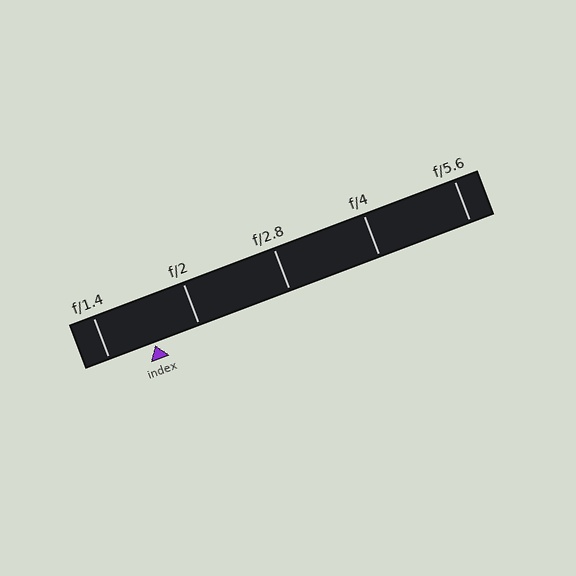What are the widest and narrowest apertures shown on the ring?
The widest aperture shown is f/1.4 and the narrowest is f/5.6.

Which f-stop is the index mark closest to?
The index mark is closest to f/2.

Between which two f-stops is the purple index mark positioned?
The index mark is between f/1.4 and f/2.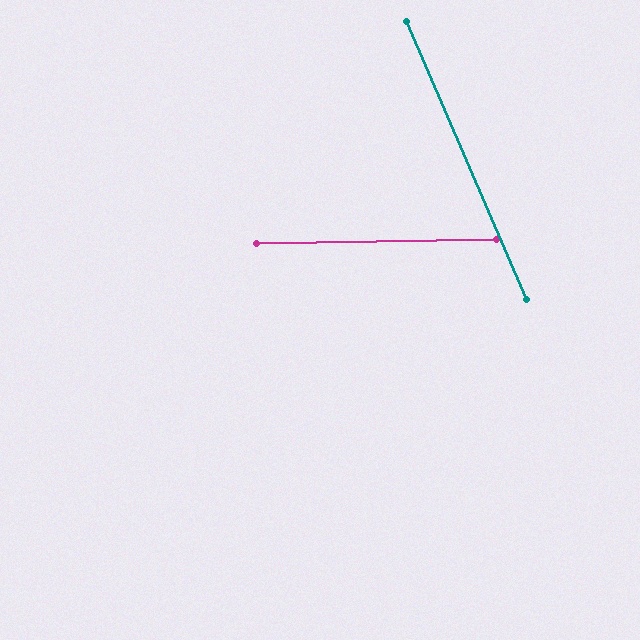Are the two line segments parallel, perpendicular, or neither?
Neither parallel nor perpendicular — they differ by about 68°.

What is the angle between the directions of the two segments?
Approximately 68 degrees.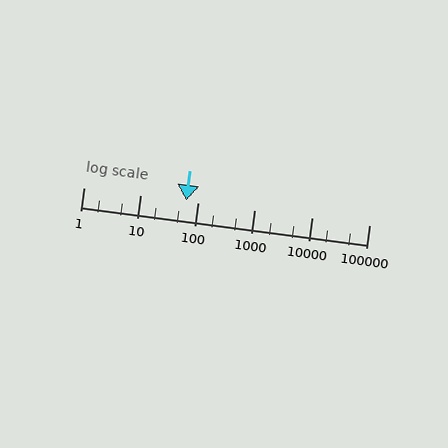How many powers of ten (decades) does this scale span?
The scale spans 5 decades, from 1 to 100000.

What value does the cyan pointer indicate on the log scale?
The pointer indicates approximately 63.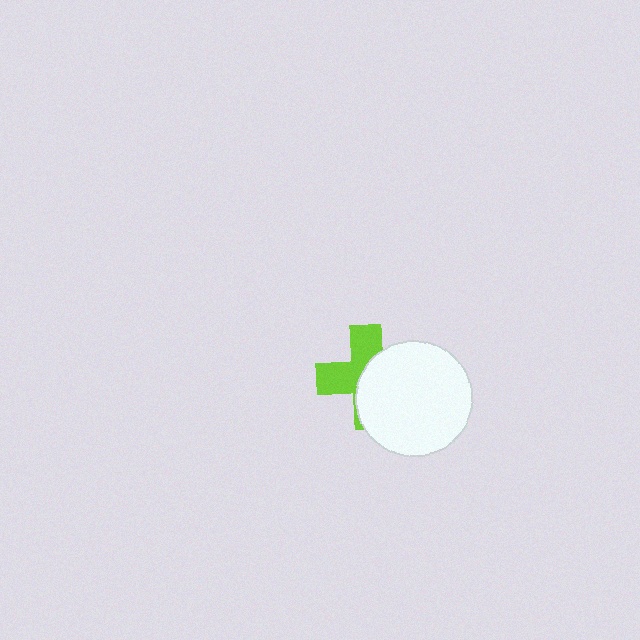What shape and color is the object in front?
The object in front is a white circle.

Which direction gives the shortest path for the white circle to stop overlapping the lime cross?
Moving right gives the shortest separation.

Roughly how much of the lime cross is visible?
About half of it is visible (roughly 46%).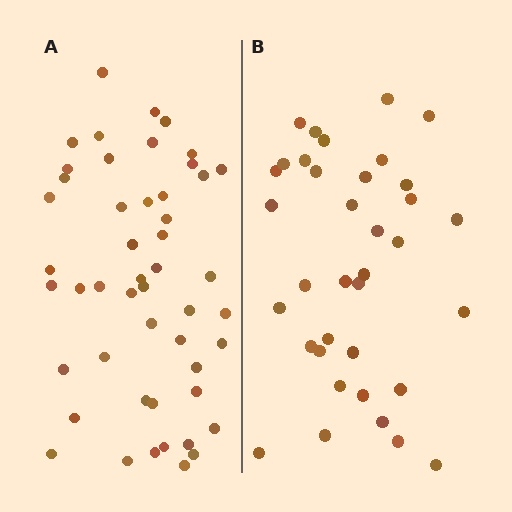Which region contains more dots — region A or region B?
Region A (the left region) has more dots.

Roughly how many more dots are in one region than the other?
Region A has approximately 15 more dots than region B.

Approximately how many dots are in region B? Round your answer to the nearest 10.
About 40 dots. (The exact count is 36, which rounds to 40.)